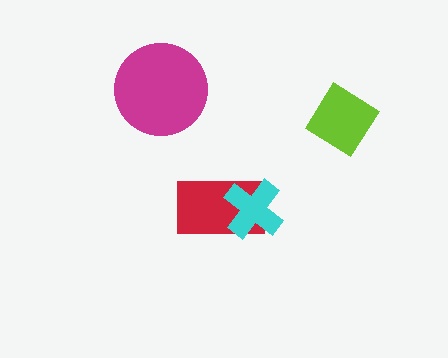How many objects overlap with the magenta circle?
0 objects overlap with the magenta circle.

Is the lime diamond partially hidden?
No, no other shape covers it.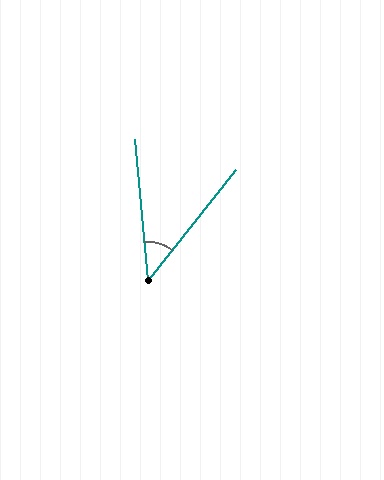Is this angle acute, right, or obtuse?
It is acute.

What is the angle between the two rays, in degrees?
Approximately 44 degrees.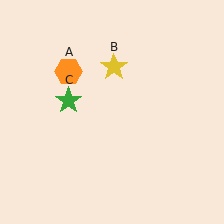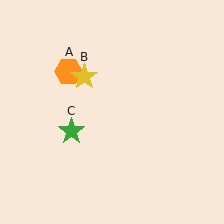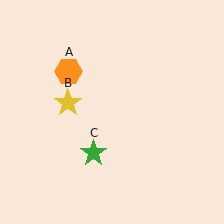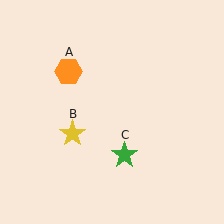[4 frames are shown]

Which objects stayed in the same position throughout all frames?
Orange hexagon (object A) remained stationary.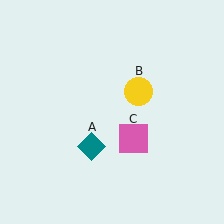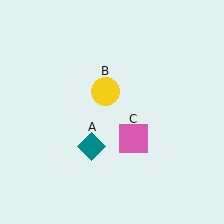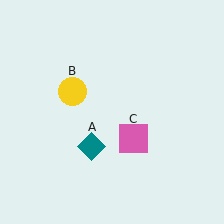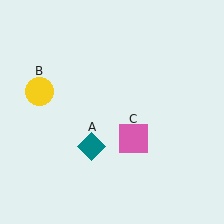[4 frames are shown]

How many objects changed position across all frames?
1 object changed position: yellow circle (object B).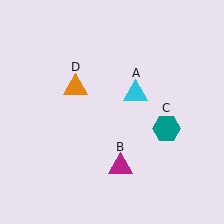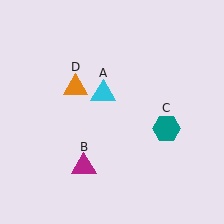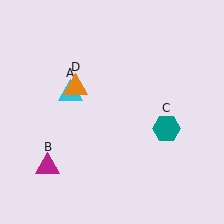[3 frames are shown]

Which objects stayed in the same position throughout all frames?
Teal hexagon (object C) and orange triangle (object D) remained stationary.